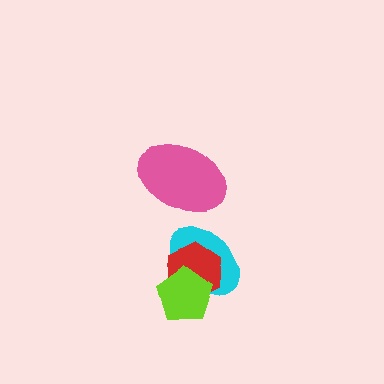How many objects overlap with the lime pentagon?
2 objects overlap with the lime pentagon.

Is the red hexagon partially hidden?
Yes, it is partially covered by another shape.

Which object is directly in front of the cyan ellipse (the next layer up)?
The red hexagon is directly in front of the cyan ellipse.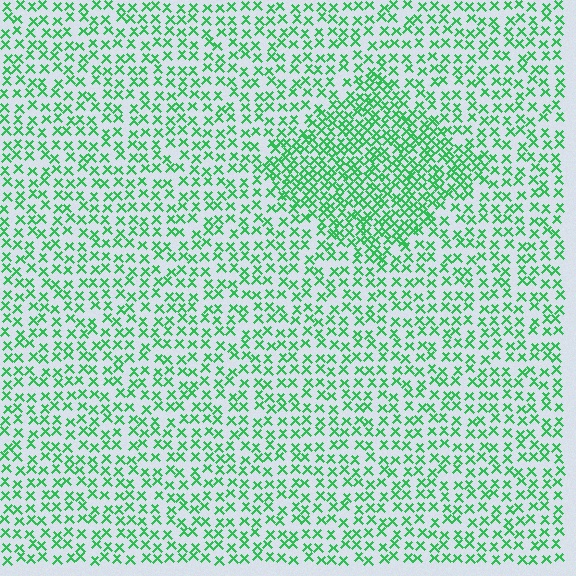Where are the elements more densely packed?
The elements are more densely packed inside the diamond boundary.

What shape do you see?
I see a diamond.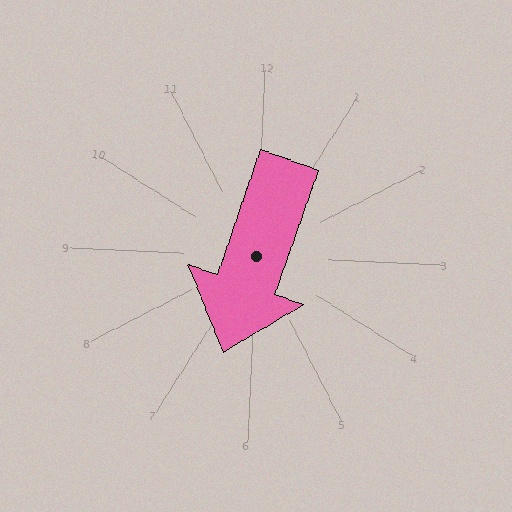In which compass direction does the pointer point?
South.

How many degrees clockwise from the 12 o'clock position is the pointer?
Approximately 197 degrees.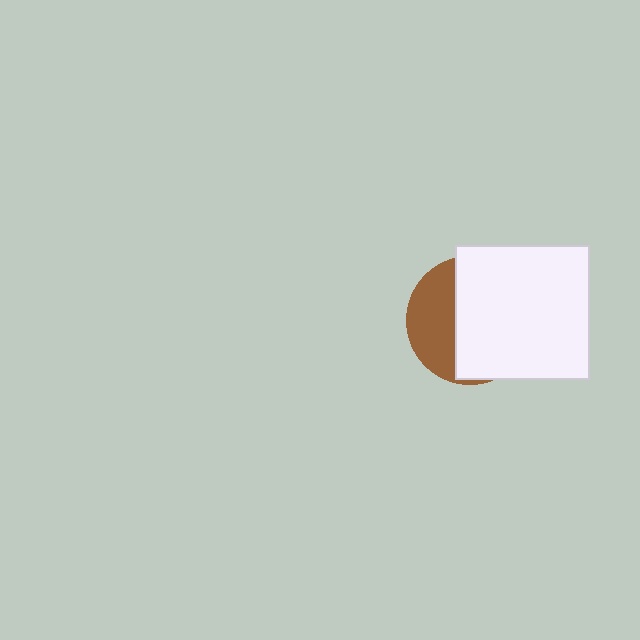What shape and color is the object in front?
The object in front is a white square.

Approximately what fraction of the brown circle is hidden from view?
Roughly 63% of the brown circle is hidden behind the white square.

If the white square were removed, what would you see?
You would see the complete brown circle.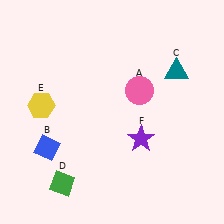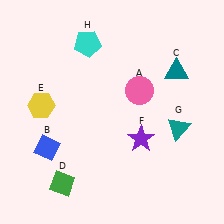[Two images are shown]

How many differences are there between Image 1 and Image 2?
There are 2 differences between the two images.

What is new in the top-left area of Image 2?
A cyan pentagon (H) was added in the top-left area of Image 2.